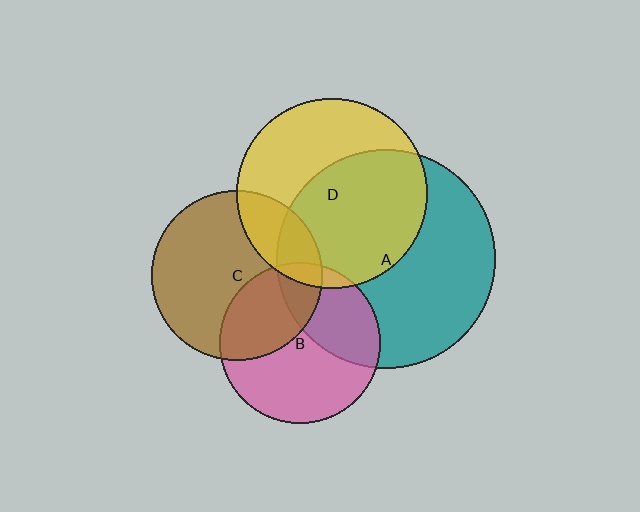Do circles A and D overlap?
Yes.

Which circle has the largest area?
Circle A (teal).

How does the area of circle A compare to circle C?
Approximately 1.6 times.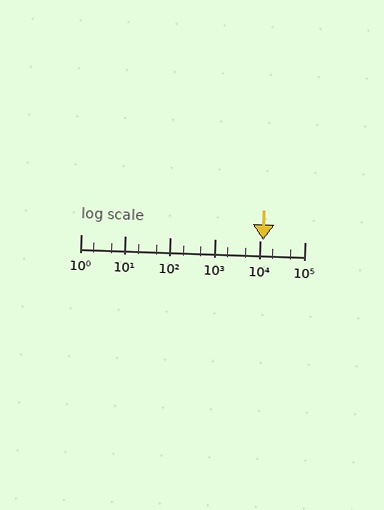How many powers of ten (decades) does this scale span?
The scale spans 5 decades, from 1 to 100000.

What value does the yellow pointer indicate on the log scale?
The pointer indicates approximately 12000.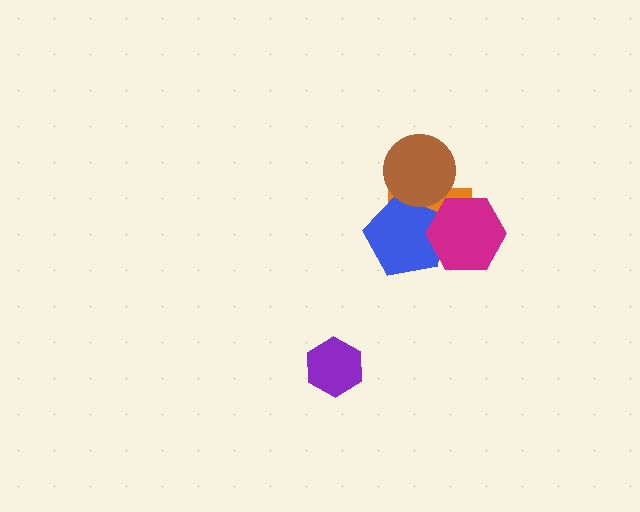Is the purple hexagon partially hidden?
No, no other shape covers it.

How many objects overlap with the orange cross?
3 objects overlap with the orange cross.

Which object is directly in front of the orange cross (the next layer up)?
The blue pentagon is directly in front of the orange cross.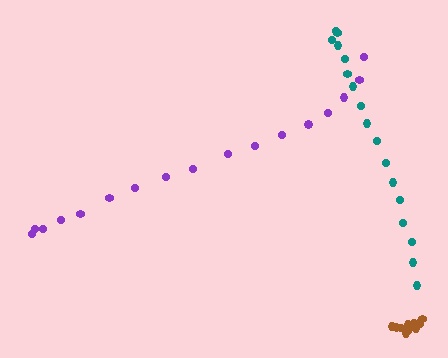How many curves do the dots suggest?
There are 3 distinct paths.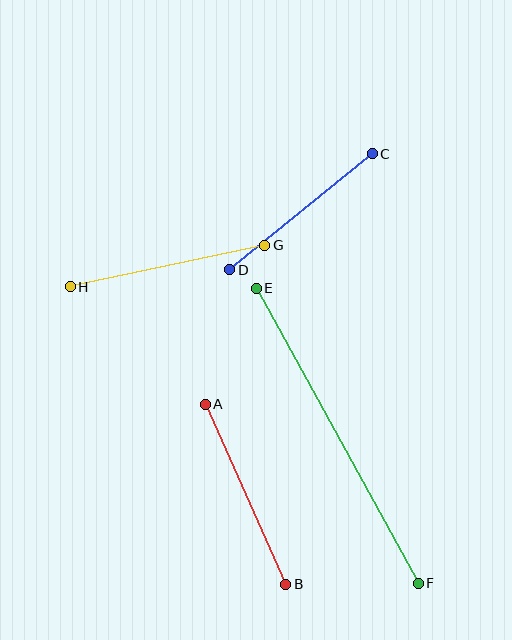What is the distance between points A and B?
The distance is approximately 197 pixels.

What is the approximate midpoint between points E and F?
The midpoint is at approximately (337, 436) pixels.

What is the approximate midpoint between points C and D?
The midpoint is at approximately (301, 212) pixels.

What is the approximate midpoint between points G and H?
The midpoint is at approximately (167, 266) pixels.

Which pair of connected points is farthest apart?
Points E and F are farthest apart.